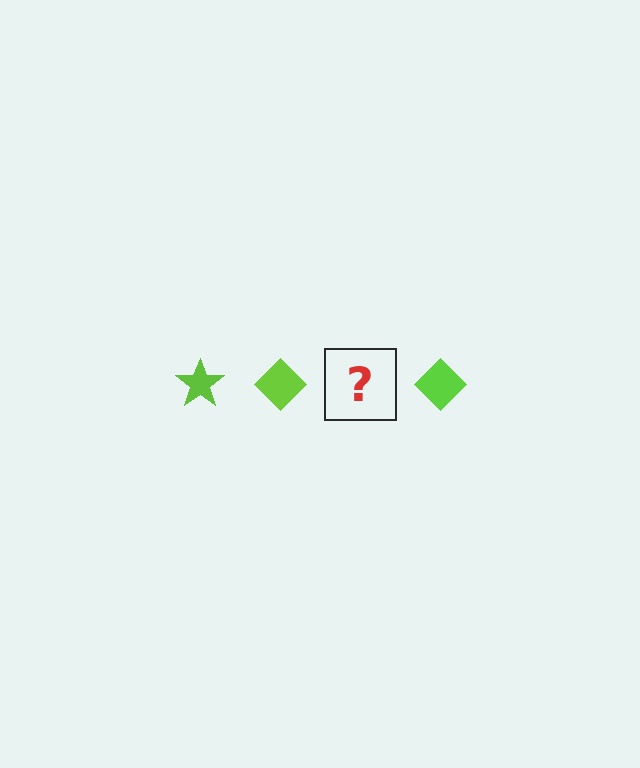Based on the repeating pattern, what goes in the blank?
The blank should be a lime star.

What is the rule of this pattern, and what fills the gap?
The rule is that the pattern cycles through star, diamond shapes in lime. The gap should be filled with a lime star.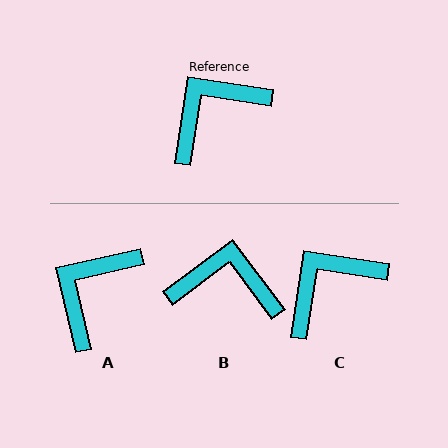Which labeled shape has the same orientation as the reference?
C.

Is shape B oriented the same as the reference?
No, it is off by about 44 degrees.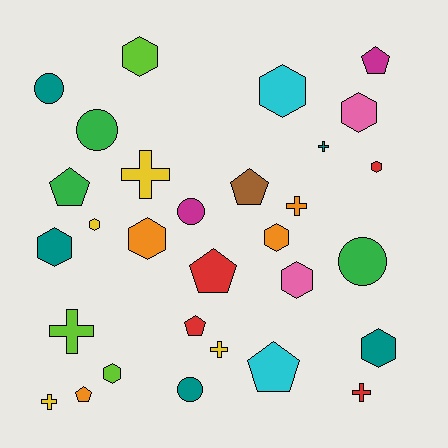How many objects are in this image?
There are 30 objects.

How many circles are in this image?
There are 5 circles.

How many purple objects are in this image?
There are no purple objects.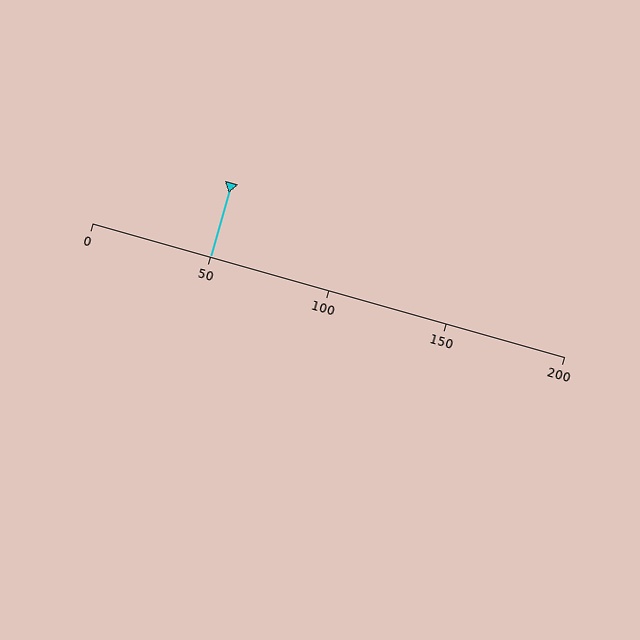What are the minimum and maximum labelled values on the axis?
The axis runs from 0 to 200.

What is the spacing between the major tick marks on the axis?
The major ticks are spaced 50 apart.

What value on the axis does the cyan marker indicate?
The marker indicates approximately 50.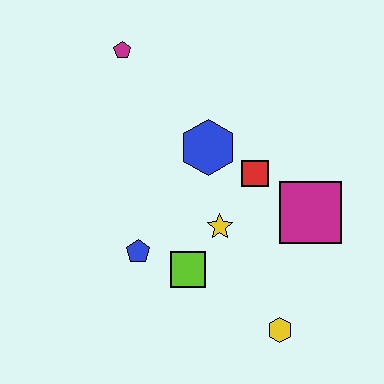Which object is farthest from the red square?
The magenta pentagon is farthest from the red square.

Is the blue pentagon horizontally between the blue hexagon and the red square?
No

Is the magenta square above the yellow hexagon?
Yes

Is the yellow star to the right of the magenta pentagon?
Yes